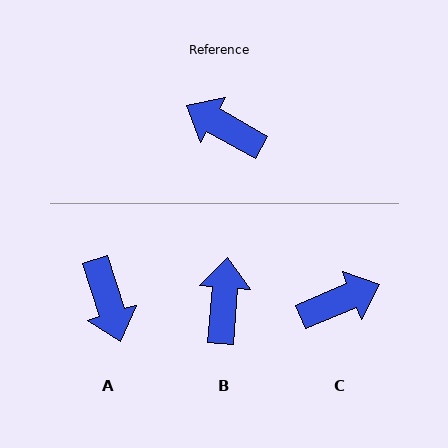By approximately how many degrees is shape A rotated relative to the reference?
Approximately 137 degrees counter-clockwise.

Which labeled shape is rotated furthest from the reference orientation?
A, about 137 degrees away.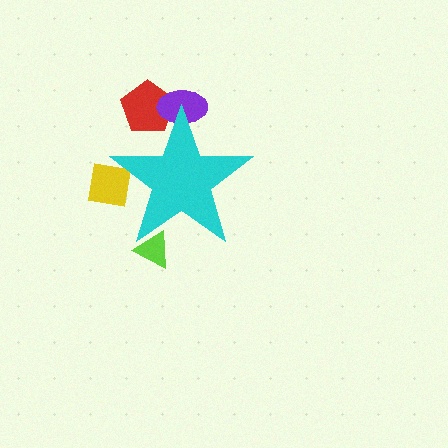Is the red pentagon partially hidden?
Yes, the red pentagon is partially hidden behind the cyan star.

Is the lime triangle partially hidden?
Yes, the lime triangle is partially hidden behind the cyan star.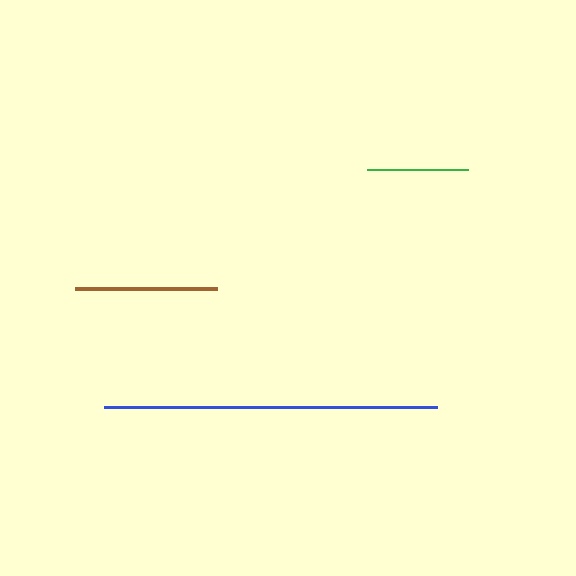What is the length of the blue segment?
The blue segment is approximately 334 pixels long.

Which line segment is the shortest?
The green line is the shortest at approximately 101 pixels.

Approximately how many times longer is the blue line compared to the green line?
The blue line is approximately 3.3 times the length of the green line.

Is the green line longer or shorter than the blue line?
The blue line is longer than the green line.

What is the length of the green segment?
The green segment is approximately 101 pixels long.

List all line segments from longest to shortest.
From longest to shortest: blue, brown, green.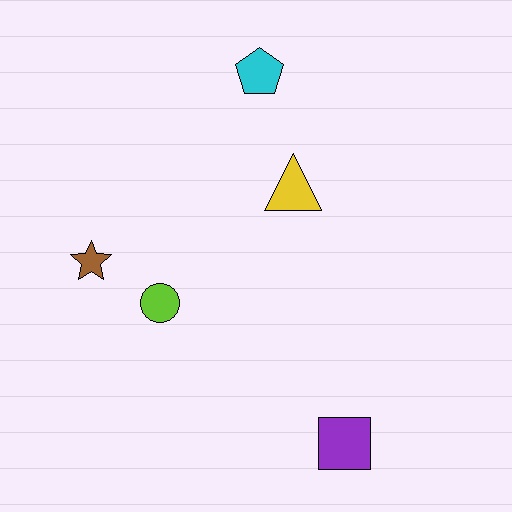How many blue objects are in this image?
There are no blue objects.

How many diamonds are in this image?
There are no diamonds.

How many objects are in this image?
There are 5 objects.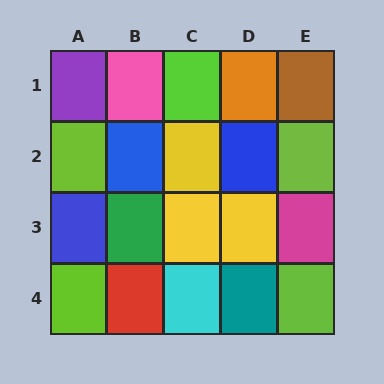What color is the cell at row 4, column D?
Teal.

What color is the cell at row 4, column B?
Red.